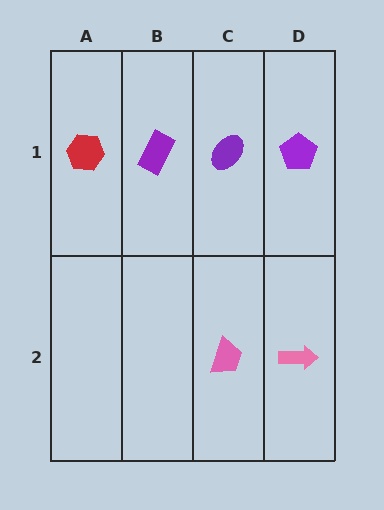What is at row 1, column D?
A purple pentagon.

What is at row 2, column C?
A pink trapezoid.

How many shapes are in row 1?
4 shapes.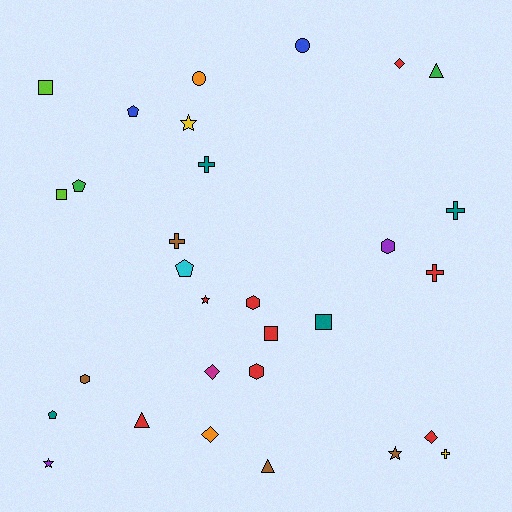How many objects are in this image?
There are 30 objects.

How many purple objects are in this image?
There are 2 purple objects.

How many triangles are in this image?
There are 3 triangles.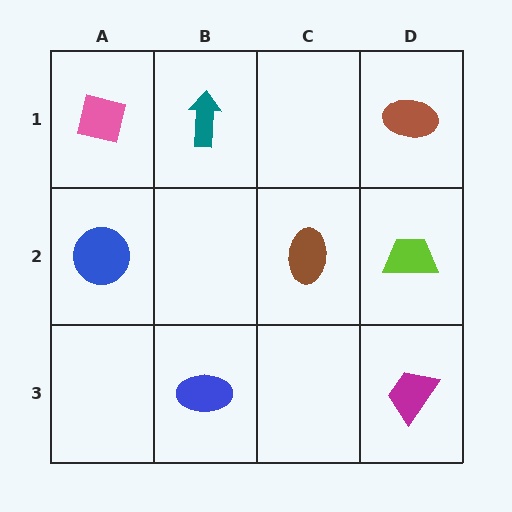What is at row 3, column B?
A blue ellipse.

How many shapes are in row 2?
3 shapes.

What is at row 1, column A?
A pink square.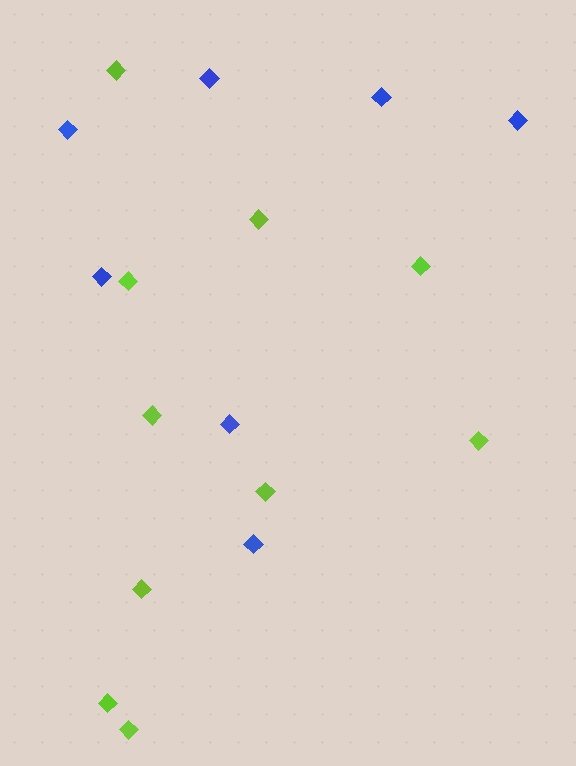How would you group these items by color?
There are 2 groups: one group of lime diamonds (10) and one group of blue diamonds (7).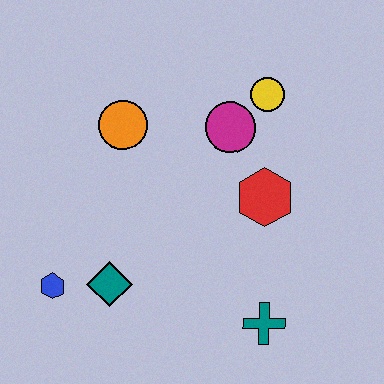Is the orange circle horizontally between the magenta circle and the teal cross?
No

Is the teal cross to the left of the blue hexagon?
No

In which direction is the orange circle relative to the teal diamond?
The orange circle is above the teal diamond.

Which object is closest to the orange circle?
The magenta circle is closest to the orange circle.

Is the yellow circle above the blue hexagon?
Yes